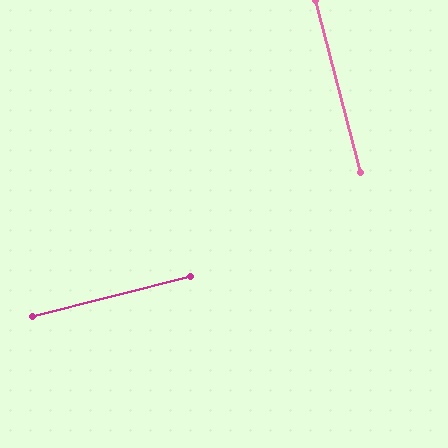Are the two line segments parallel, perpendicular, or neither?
Perpendicular — they meet at approximately 90°.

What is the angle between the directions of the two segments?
Approximately 90 degrees.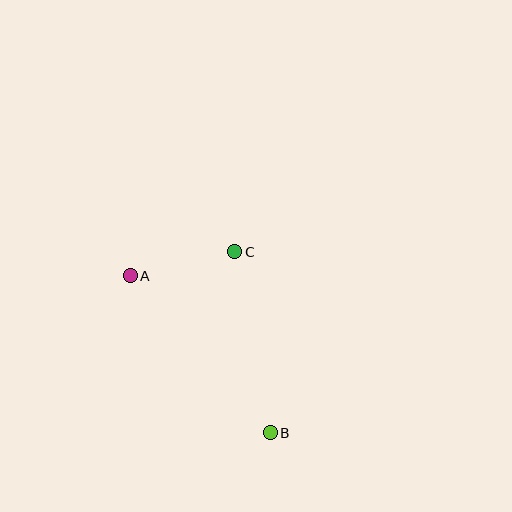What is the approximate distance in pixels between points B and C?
The distance between B and C is approximately 184 pixels.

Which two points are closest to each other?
Points A and C are closest to each other.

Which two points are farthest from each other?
Points A and B are farthest from each other.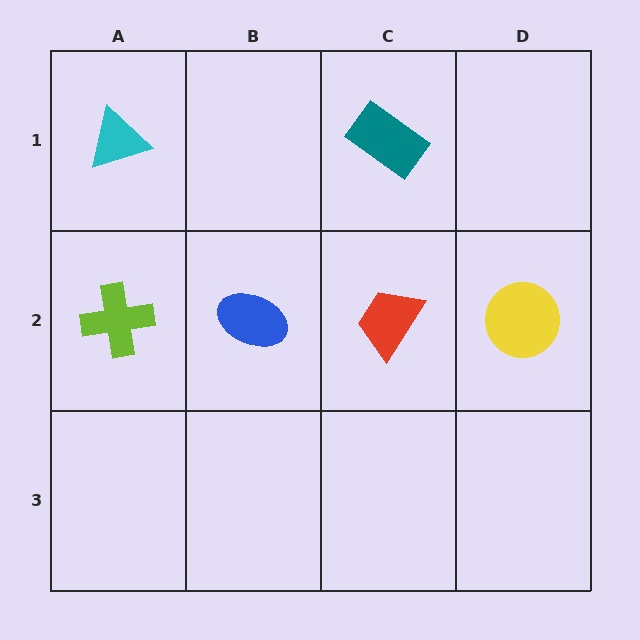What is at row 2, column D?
A yellow circle.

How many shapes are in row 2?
4 shapes.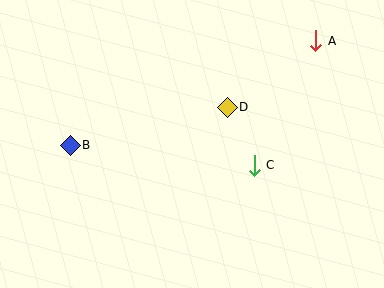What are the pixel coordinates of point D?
Point D is at (227, 107).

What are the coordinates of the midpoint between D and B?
The midpoint between D and B is at (149, 126).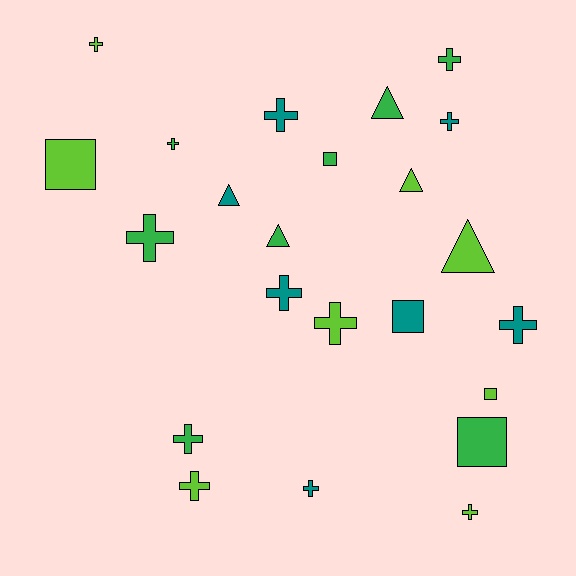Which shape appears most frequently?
Cross, with 13 objects.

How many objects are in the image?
There are 23 objects.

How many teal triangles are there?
There is 1 teal triangle.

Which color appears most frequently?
Lime, with 8 objects.